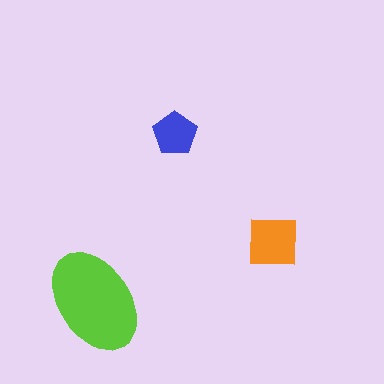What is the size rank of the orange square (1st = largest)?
2nd.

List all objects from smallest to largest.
The blue pentagon, the orange square, the lime ellipse.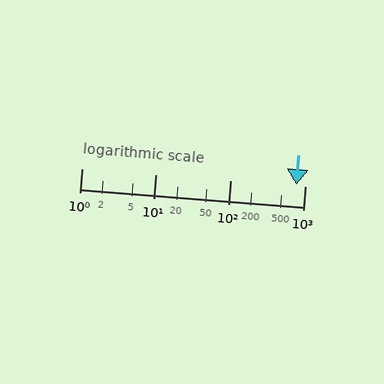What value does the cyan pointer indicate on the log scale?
The pointer indicates approximately 770.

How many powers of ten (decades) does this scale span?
The scale spans 3 decades, from 1 to 1000.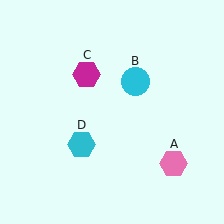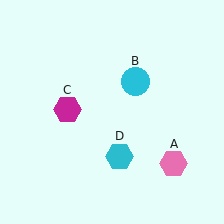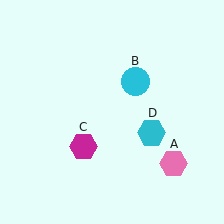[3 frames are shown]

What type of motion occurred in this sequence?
The magenta hexagon (object C), cyan hexagon (object D) rotated counterclockwise around the center of the scene.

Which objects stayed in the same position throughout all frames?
Pink hexagon (object A) and cyan circle (object B) remained stationary.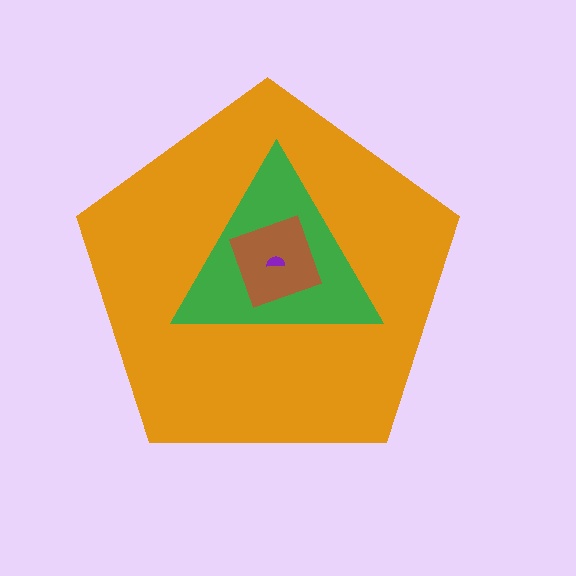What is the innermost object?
The purple semicircle.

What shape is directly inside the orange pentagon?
The green triangle.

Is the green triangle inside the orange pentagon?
Yes.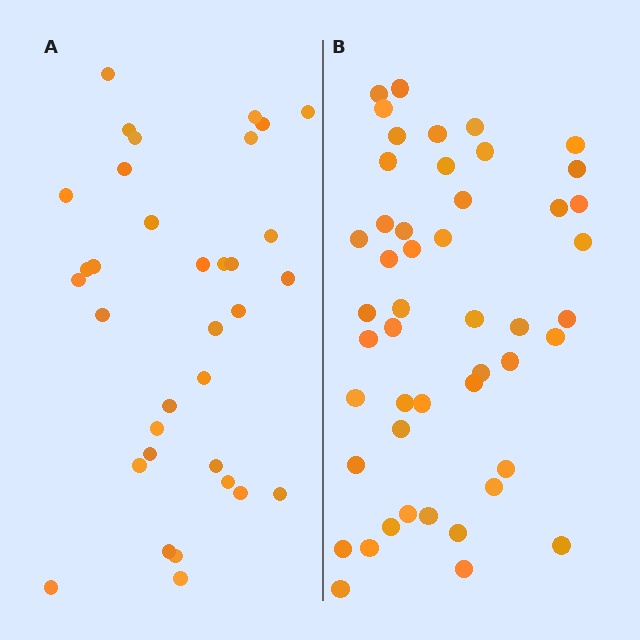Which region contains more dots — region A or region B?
Region B (the right region) has more dots.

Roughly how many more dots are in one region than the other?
Region B has approximately 15 more dots than region A.